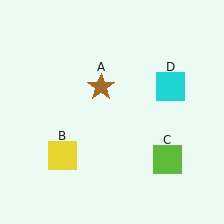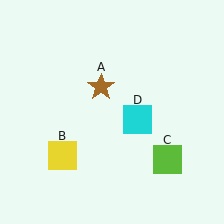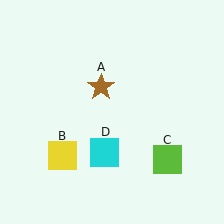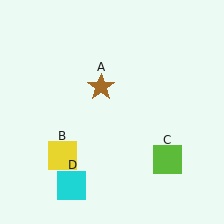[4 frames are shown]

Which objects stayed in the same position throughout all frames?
Brown star (object A) and yellow square (object B) and lime square (object C) remained stationary.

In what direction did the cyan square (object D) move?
The cyan square (object D) moved down and to the left.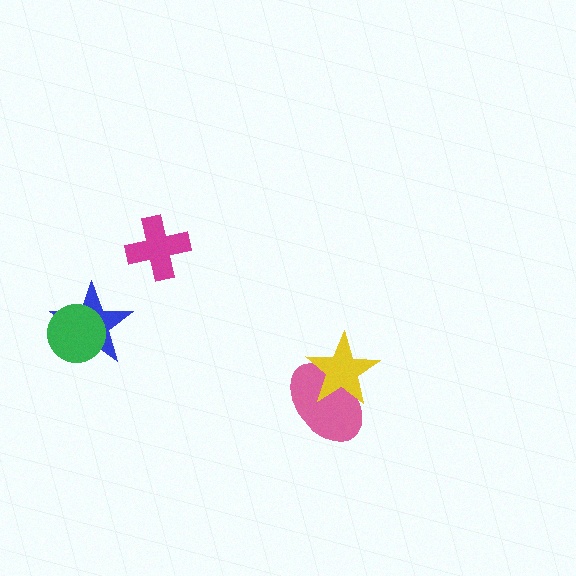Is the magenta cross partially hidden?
No, no other shape covers it.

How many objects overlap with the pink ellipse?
1 object overlaps with the pink ellipse.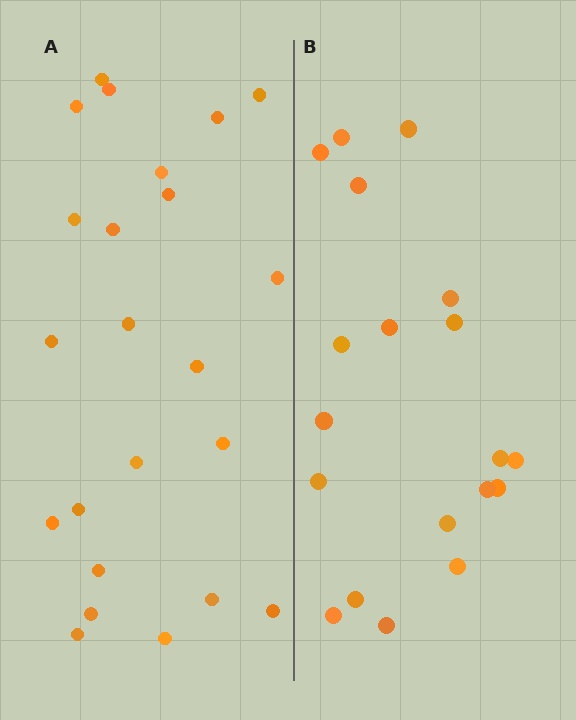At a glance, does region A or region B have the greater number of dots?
Region A (the left region) has more dots.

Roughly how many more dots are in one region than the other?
Region A has about 4 more dots than region B.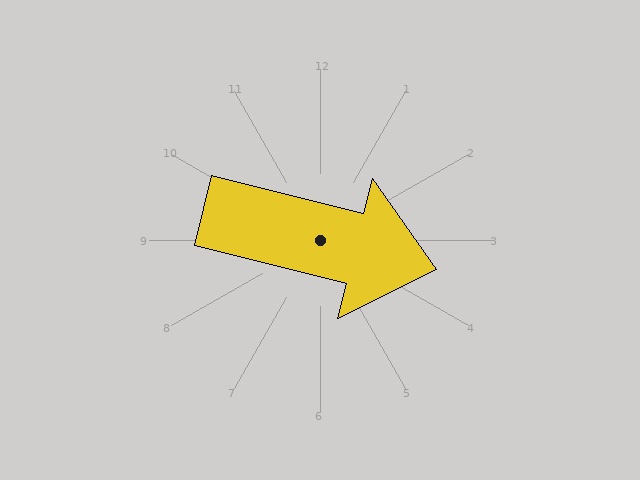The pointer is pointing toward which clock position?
Roughly 3 o'clock.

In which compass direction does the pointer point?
East.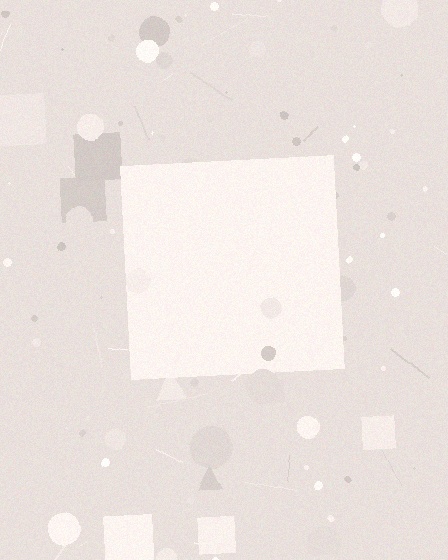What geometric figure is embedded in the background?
A square is embedded in the background.